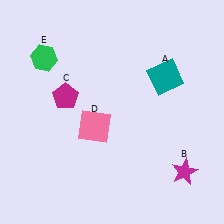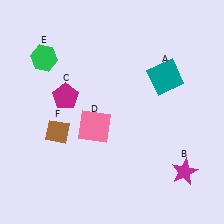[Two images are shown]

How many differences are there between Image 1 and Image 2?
There is 1 difference between the two images.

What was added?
A brown diamond (F) was added in Image 2.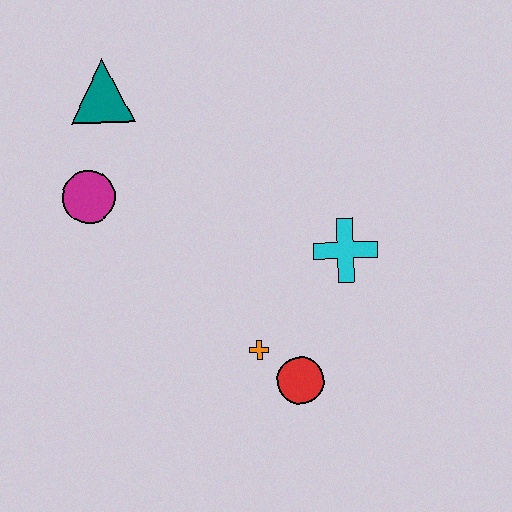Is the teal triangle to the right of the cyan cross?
No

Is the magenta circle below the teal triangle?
Yes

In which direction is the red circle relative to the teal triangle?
The red circle is below the teal triangle.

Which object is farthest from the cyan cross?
The teal triangle is farthest from the cyan cross.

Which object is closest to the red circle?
The orange cross is closest to the red circle.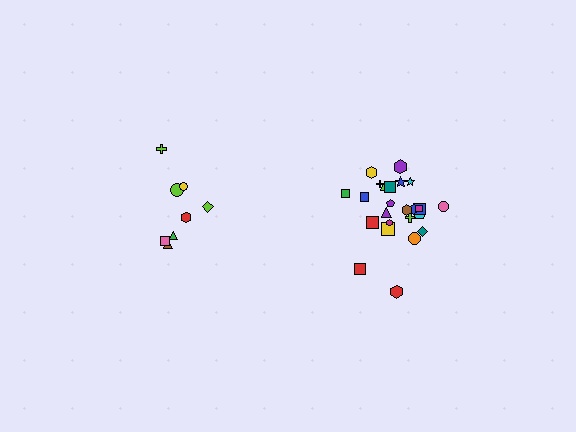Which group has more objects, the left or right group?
The right group.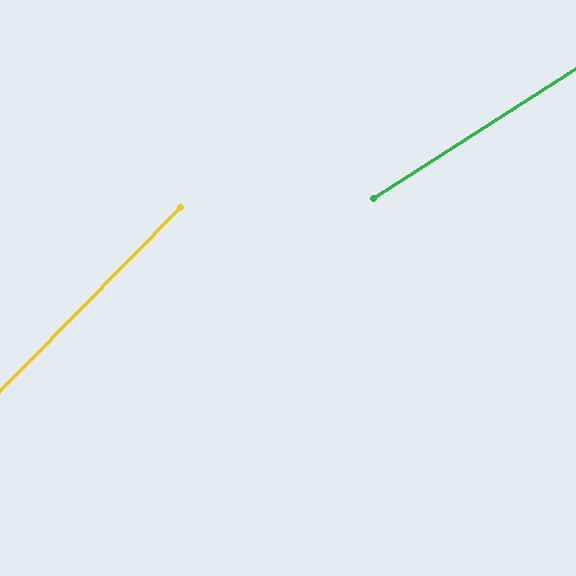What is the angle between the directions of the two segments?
Approximately 13 degrees.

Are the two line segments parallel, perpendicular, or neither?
Neither parallel nor perpendicular — they differ by about 13°.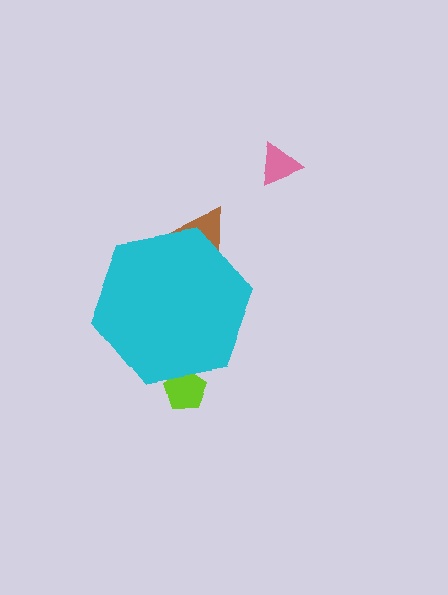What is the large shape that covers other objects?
A cyan hexagon.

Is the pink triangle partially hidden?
No, the pink triangle is fully visible.